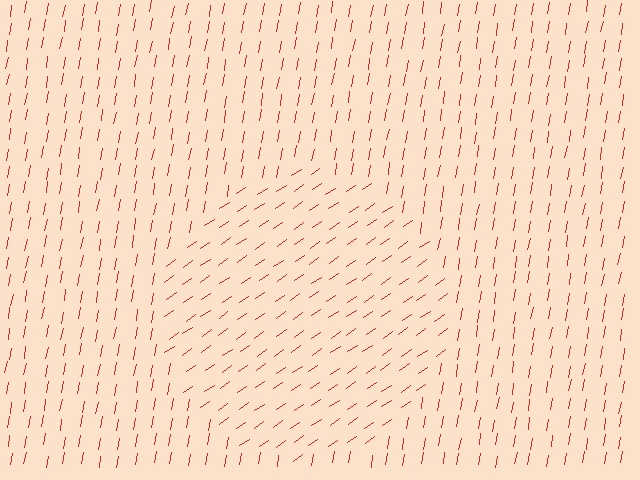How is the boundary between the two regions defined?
The boundary is defined purely by a change in line orientation (approximately 45 degrees difference). All lines are the same color and thickness.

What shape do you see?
I see a circle.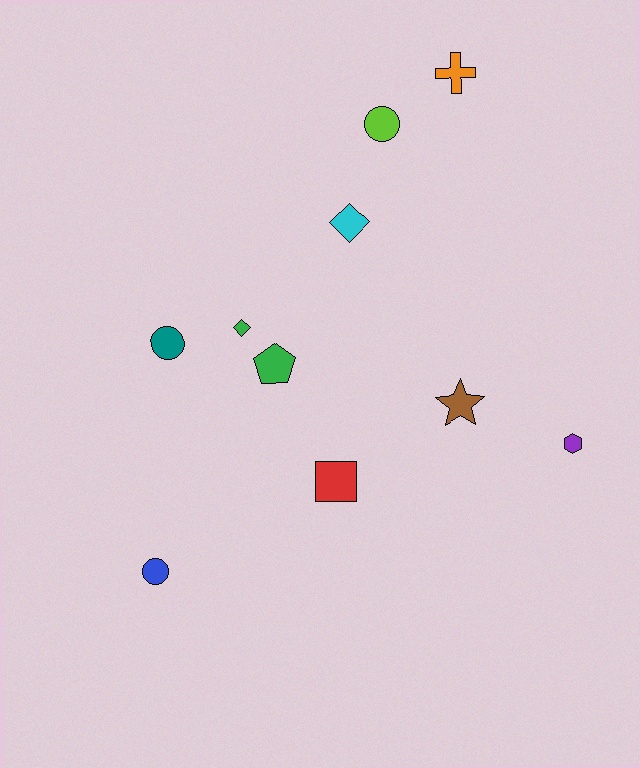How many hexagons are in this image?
There is 1 hexagon.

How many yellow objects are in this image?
There are no yellow objects.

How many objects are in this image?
There are 10 objects.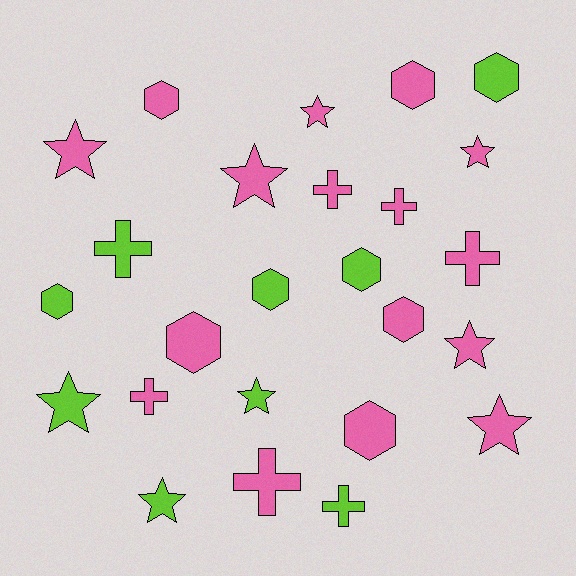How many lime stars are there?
There are 3 lime stars.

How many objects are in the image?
There are 25 objects.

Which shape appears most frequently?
Hexagon, with 9 objects.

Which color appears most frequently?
Pink, with 16 objects.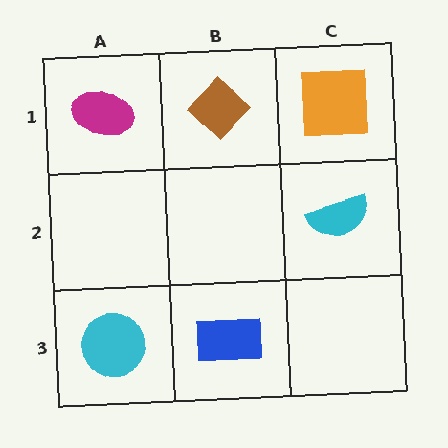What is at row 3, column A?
A cyan circle.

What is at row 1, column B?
A brown diamond.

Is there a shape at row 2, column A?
No, that cell is empty.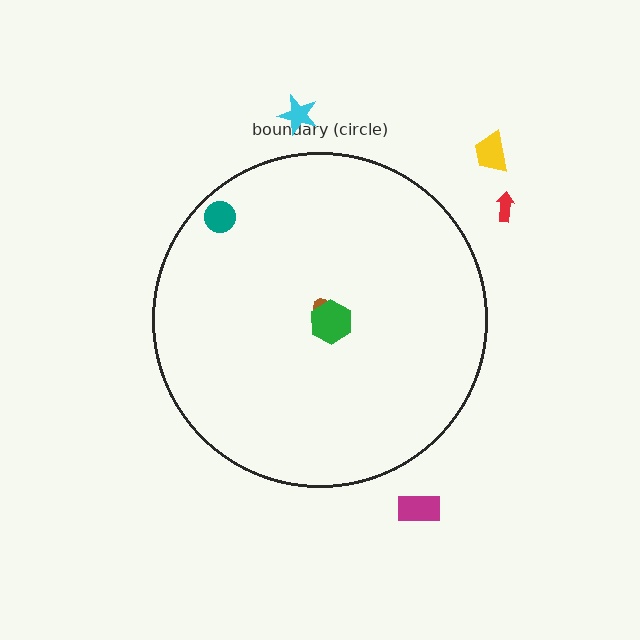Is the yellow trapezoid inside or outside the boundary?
Outside.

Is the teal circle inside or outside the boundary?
Inside.